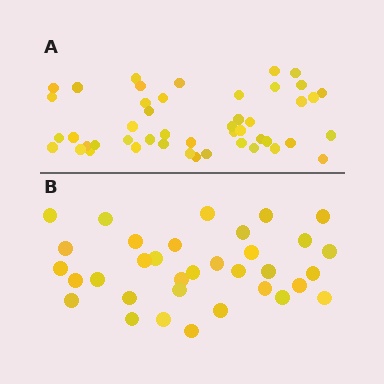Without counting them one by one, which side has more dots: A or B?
Region A (the top region) has more dots.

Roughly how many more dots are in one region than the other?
Region A has approximately 15 more dots than region B.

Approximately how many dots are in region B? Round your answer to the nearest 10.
About 30 dots. (The exact count is 34, which rounds to 30.)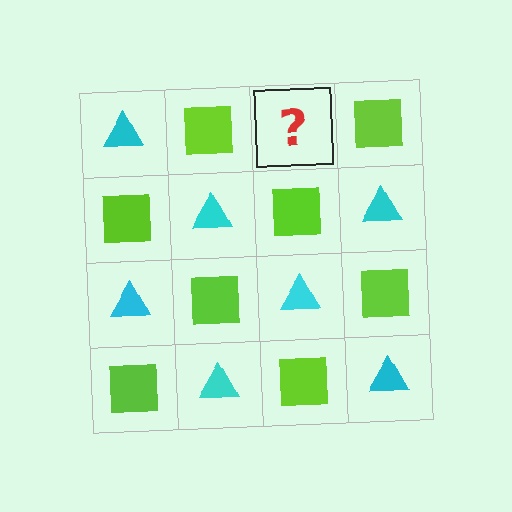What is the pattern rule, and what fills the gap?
The rule is that it alternates cyan triangle and lime square in a checkerboard pattern. The gap should be filled with a cyan triangle.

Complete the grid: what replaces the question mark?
The question mark should be replaced with a cyan triangle.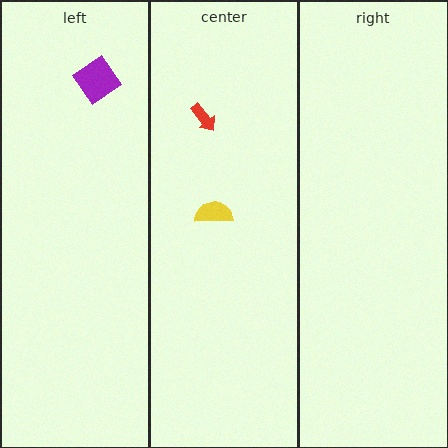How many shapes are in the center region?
2.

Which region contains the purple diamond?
The left region.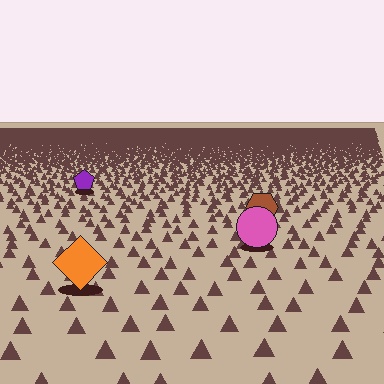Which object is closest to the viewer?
The orange diamond is closest. The texture marks near it are larger and more spread out.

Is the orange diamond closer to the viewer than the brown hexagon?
Yes. The orange diamond is closer — you can tell from the texture gradient: the ground texture is coarser near it.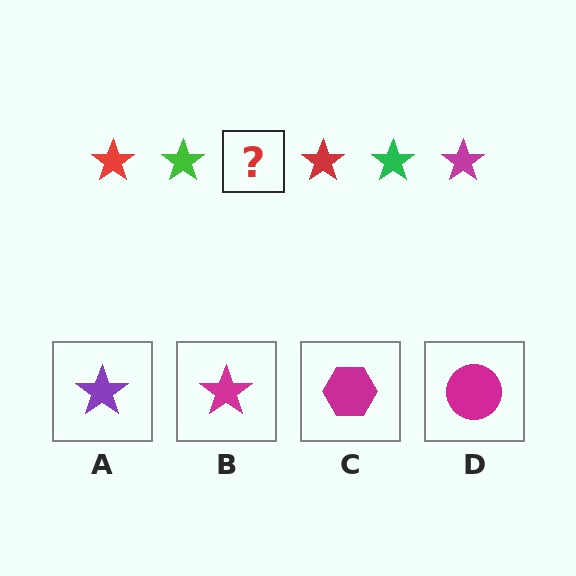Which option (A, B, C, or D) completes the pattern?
B.